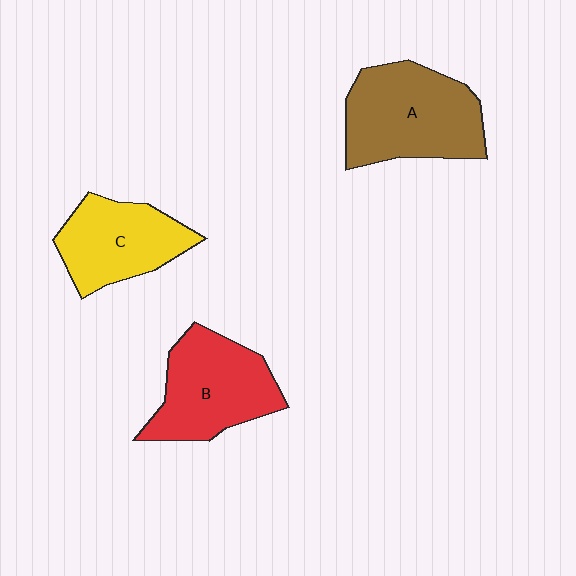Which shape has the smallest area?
Shape C (yellow).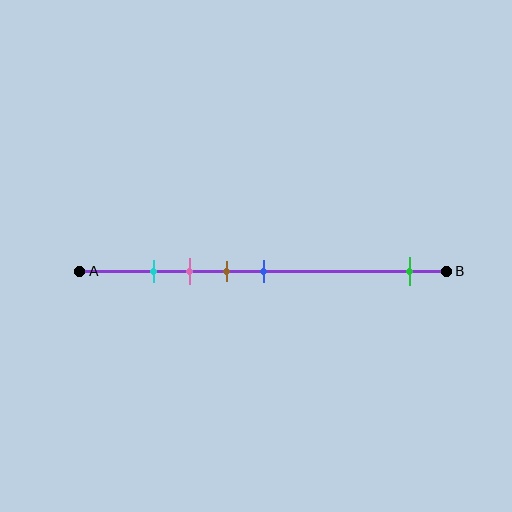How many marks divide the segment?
There are 5 marks dividing the segment.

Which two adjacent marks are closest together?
The cyan and pink marks are the closest adjacent pair.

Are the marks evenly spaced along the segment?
No, the marks are not evenly spaced.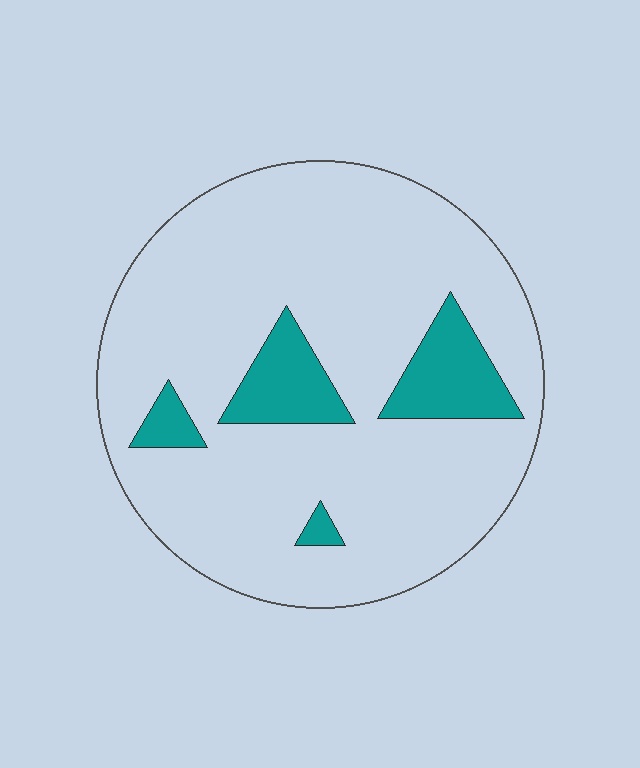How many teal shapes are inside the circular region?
4.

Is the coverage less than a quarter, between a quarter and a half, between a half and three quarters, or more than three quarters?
Less than a quarter.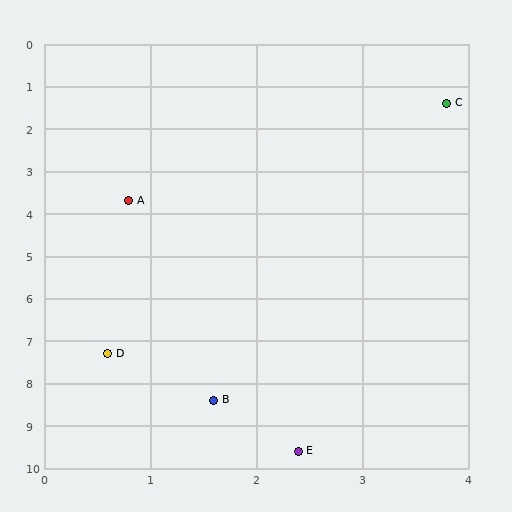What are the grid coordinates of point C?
Point C is at approximately (3.8, 1.4).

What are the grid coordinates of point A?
Point A is at approximately (0.8, 3.7).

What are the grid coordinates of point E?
Point E is at approximately (2.4, 9.6).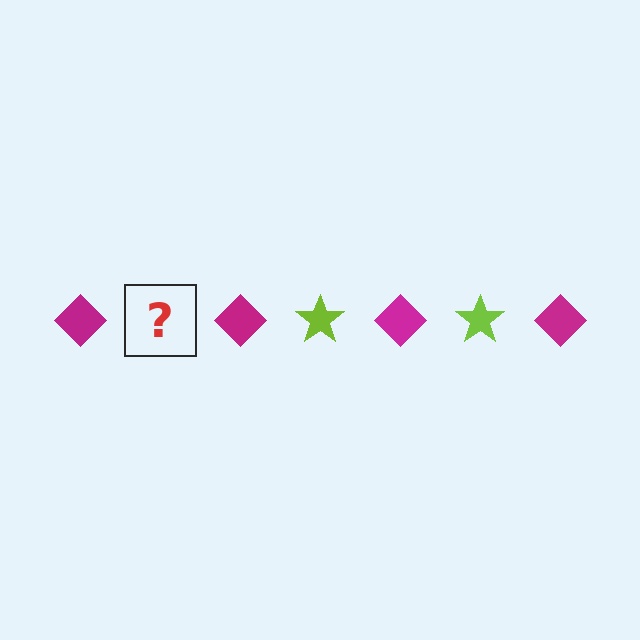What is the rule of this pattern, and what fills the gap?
The rule is that the pattern alternates between magenta diamond and lime star. The gap should be filled with a lime star.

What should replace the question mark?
The question mark should be replaced with a lime star.